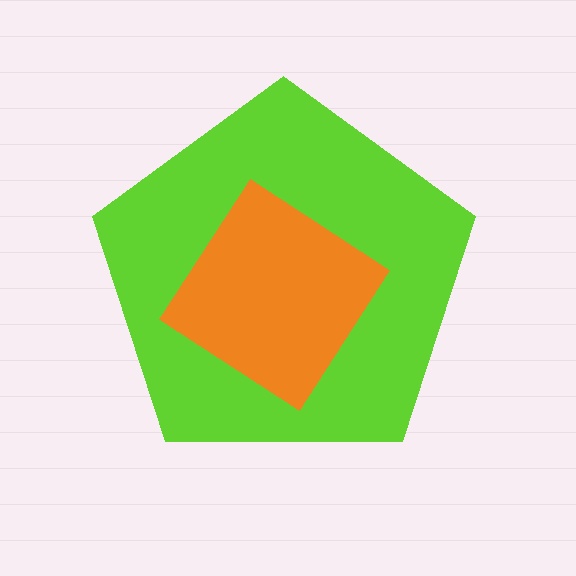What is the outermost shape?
The lime pentagon.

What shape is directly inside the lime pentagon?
The orange diamond.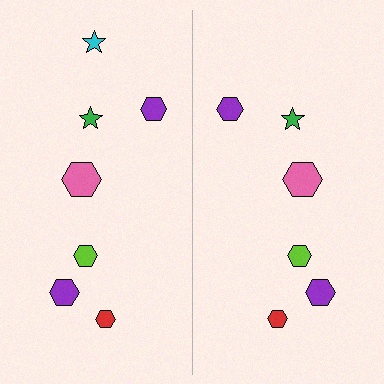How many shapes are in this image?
There are 13 shapes in this image.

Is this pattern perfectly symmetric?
No, the pattern is not perfectly symmetric. A cyan star is missing from the right side.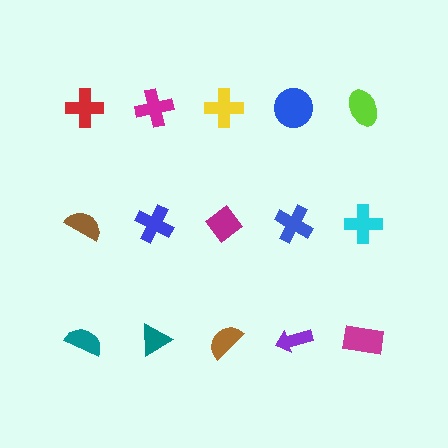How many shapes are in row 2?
5 shapes.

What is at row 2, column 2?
A blue cross.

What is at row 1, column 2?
A magenta cross.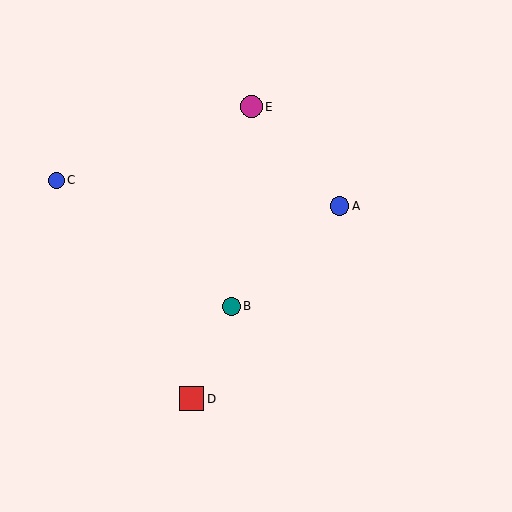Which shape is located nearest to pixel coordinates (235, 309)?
The teal circle (labeled B) at (231, 306) is nearest to that location.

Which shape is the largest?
The red square (labeled D) is the largest.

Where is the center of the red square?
The center of the red square is at (192, 399).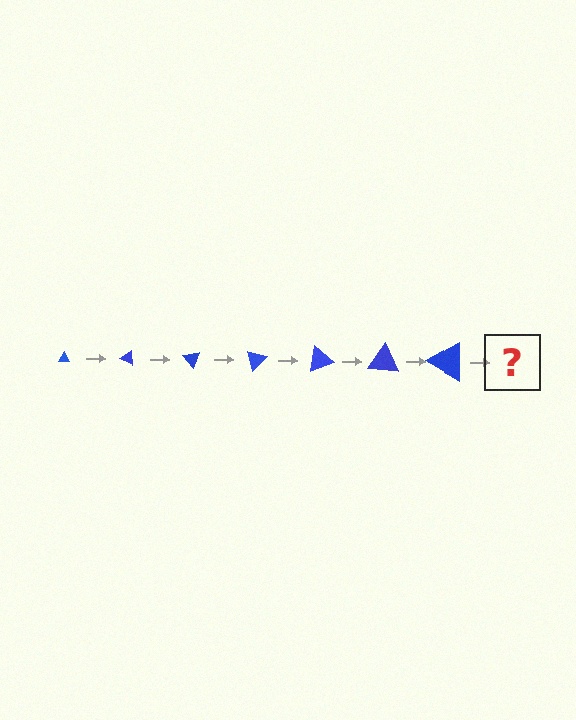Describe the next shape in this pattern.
It should be a triangle, larger than the previous one and rotated 175 degrees from the start.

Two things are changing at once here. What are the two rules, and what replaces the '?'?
The two rules are that the triangle grows larger each step and it rotates 25 degrees each step. The '?' should be a triangle, larger than the previous one and rotated 175 degrees from the start.